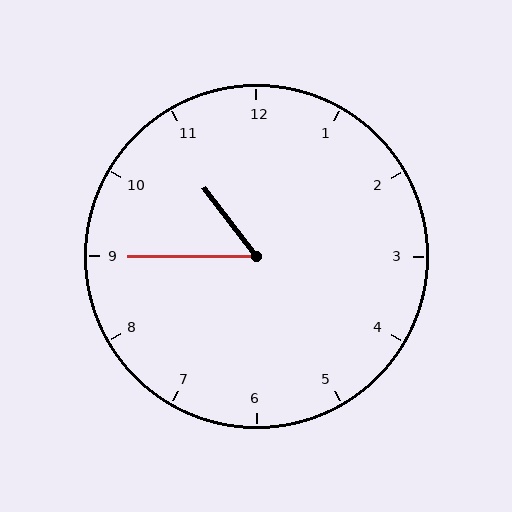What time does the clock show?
10:45.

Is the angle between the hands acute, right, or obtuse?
It is acute.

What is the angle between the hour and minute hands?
Approximately 52 degrees.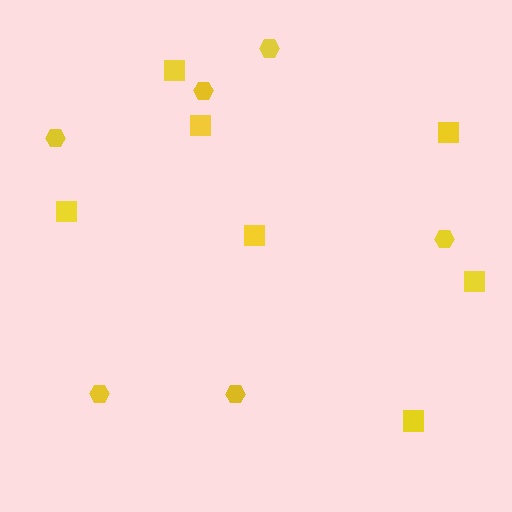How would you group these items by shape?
There are 2 groups: one group of hexagons (6) and one group of squares (7).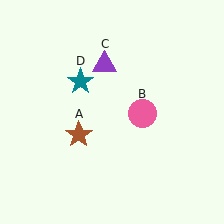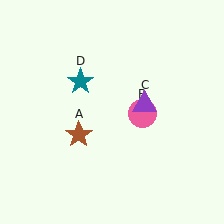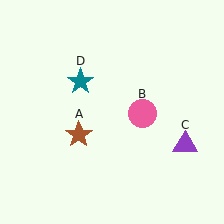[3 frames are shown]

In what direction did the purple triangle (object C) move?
The purple triangle (object C) moved down and to the right.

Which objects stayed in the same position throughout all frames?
Brown star (object A) and pink circle (object B) and teal star (object D) remained stationary.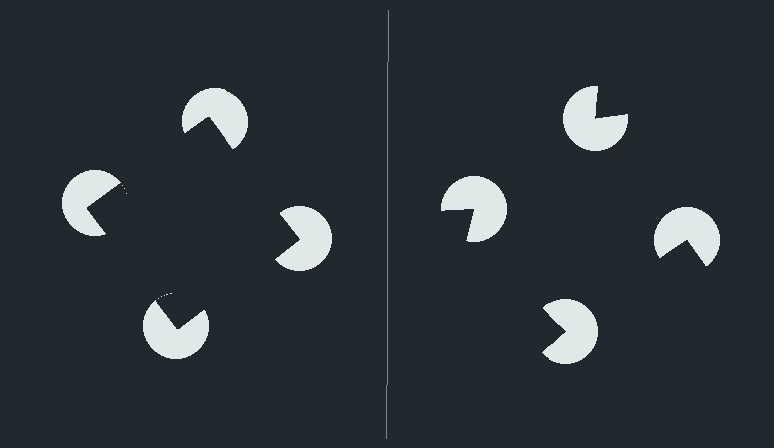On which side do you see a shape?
An illusory square appears on the left side. On the right side the wedge cuts are rotated, so no coherent shape forms.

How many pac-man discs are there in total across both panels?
8 — 4 on each side.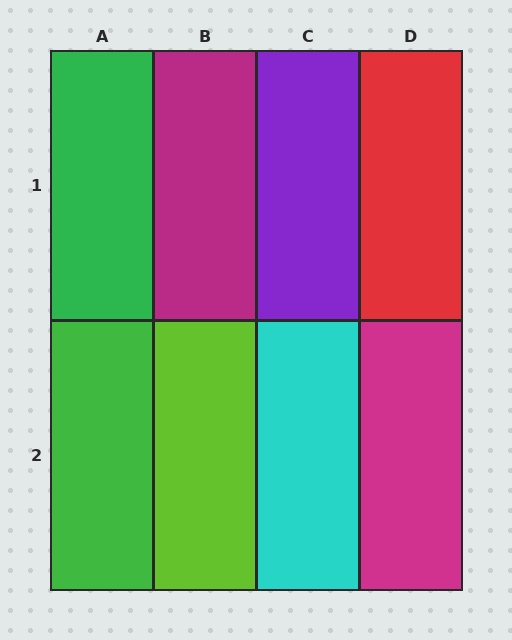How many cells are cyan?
1 cell is cyan.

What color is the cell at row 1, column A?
Green.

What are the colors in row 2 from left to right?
Green, lime, cyan, magenta.